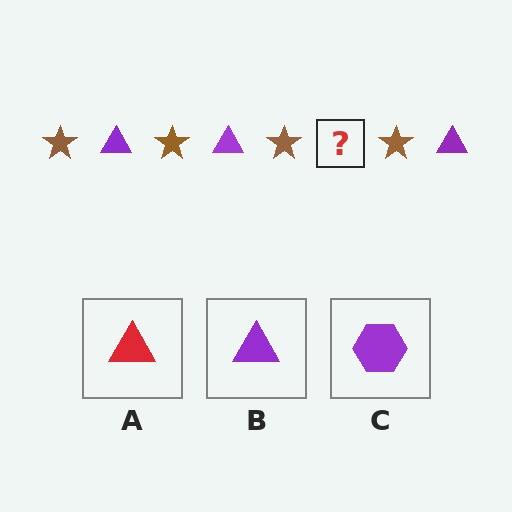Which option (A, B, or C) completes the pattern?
B.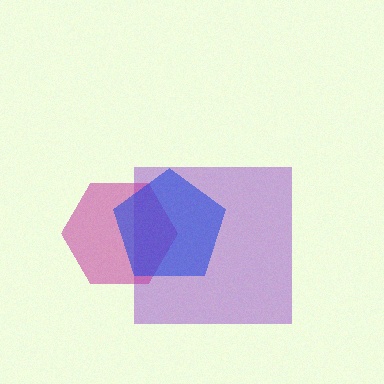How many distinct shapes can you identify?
There are 3 distinct shapes: a purple square, a magenta hexagon, a blue pentagon.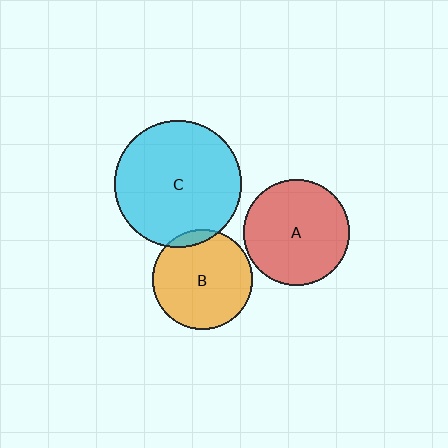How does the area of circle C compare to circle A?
Approximately 1.4 times.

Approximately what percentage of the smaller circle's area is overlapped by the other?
Approximately 5%.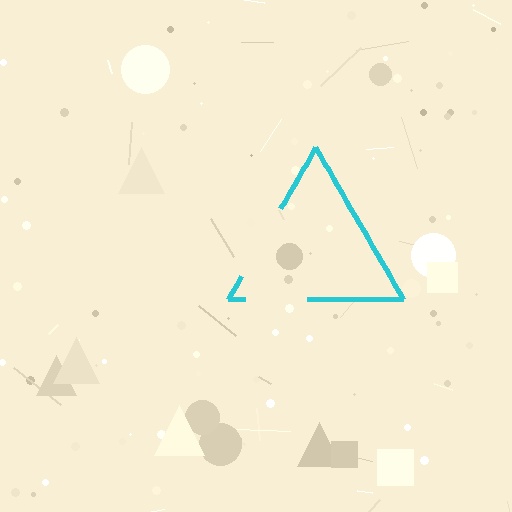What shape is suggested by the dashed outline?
The dashed outline suggests a triangle.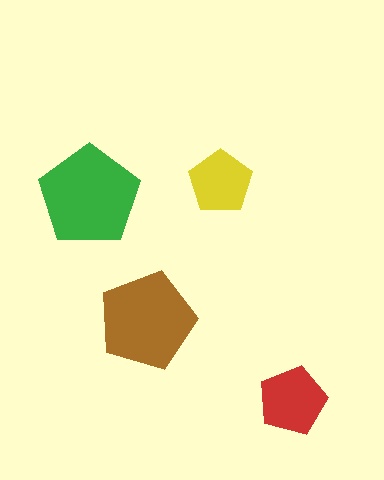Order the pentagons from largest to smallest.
the green one, the brown one, the red one, the yellow one.